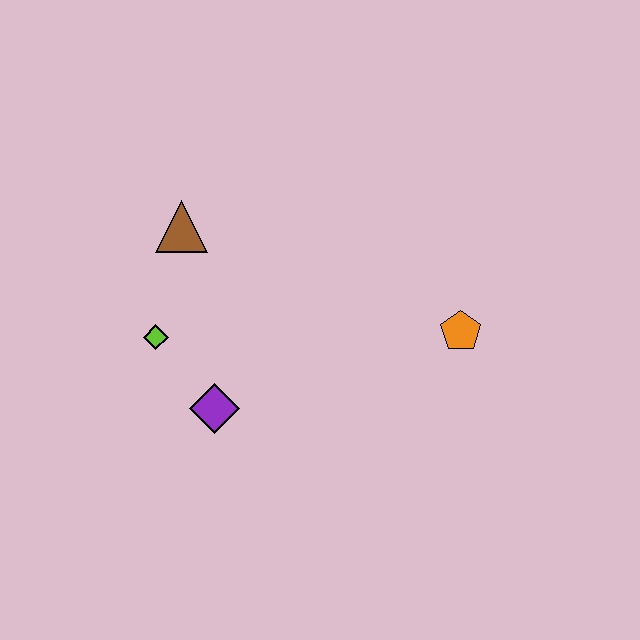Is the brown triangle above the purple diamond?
Yes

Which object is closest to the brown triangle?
The lime diamond is closest to the brown triangle.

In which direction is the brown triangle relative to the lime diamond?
The brown triangle is above the lime diamond.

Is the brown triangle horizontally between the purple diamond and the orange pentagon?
No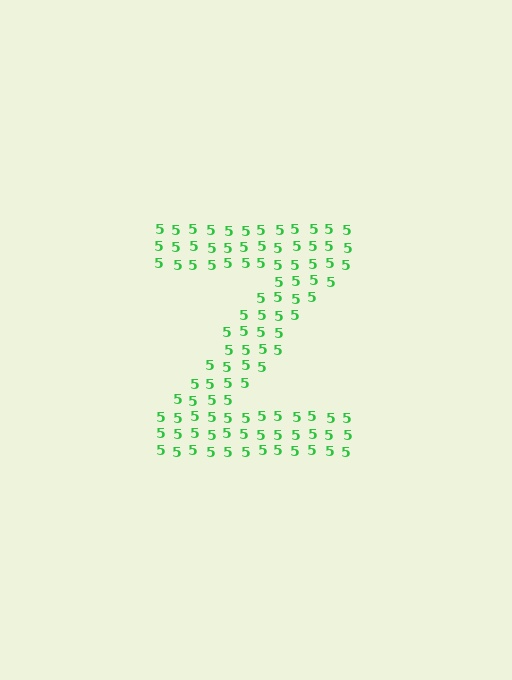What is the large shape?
The large shape is the letter Z.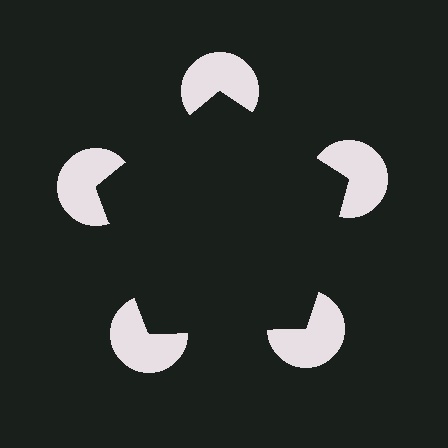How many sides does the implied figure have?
5 sides.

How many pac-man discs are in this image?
There are 5 — one at each vertex of the illusory pentagon.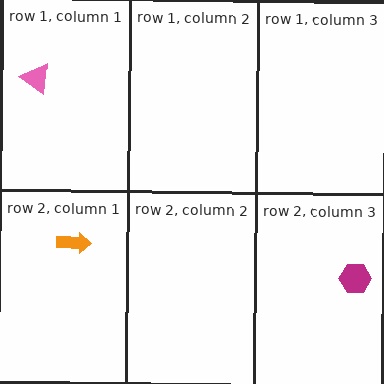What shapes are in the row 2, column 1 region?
The orange arrow.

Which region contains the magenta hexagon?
The row 2, column 3 region.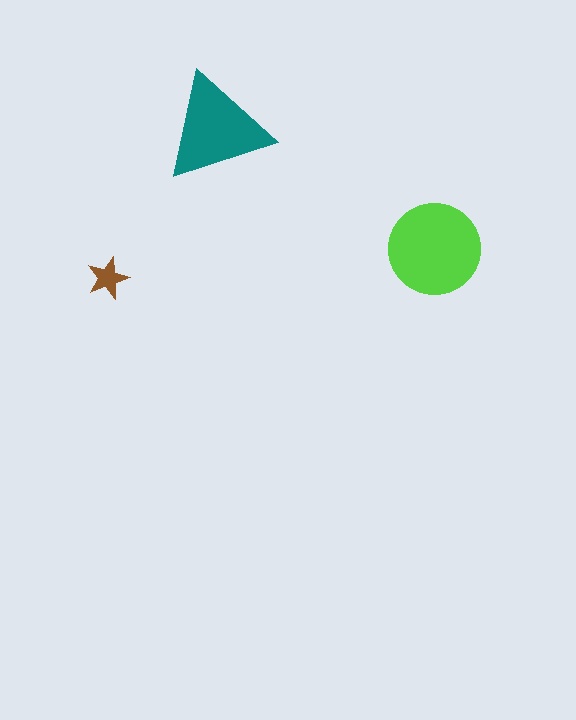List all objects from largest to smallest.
The lime circle, the teal triangle, the brown star.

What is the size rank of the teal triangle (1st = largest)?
2nd.